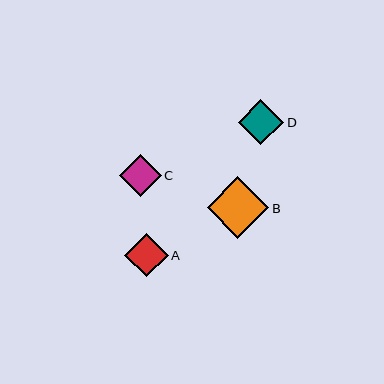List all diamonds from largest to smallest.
From largest to smallest: B, D, A, C.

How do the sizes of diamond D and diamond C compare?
Diamond D and diamond C are approximately the same size.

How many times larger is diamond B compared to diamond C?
Diamond B is approximately 1.5 times the size of diamond C.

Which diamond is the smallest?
Diamond C is the smallest with a size of approximately 42 pixels.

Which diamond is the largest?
Diamond B is the largest with a size of approximately 62 pixels.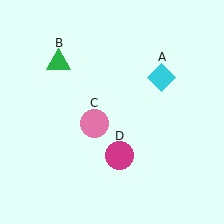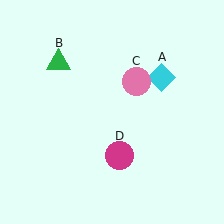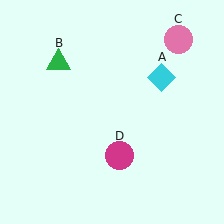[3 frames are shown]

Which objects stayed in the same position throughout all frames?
Cyan diamond (object A) and green triangle (object B) and magenta circle (object D) remained stationary.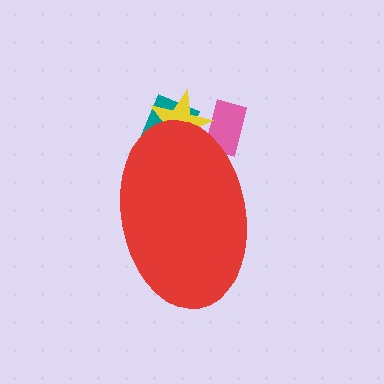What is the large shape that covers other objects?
A red ellipse.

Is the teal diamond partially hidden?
Yes, the teal diamond is partially hidden behind the red ellipse.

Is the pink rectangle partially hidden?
Yes, the pink rectangle is partially hidden behind the red ellipse.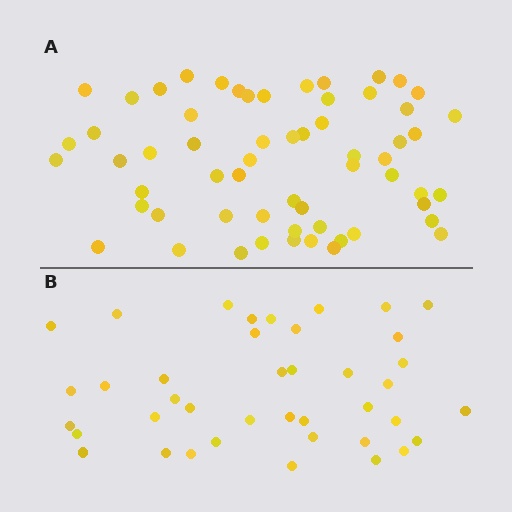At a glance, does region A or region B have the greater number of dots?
Region A (the top region) has more dots.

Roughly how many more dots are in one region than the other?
Region A has approximately 20 more dots than region B.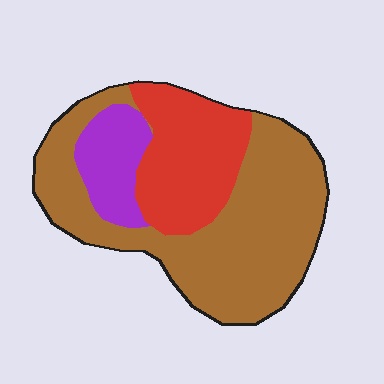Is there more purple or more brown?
Brown.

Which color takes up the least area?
Purple, at roughly 15%.